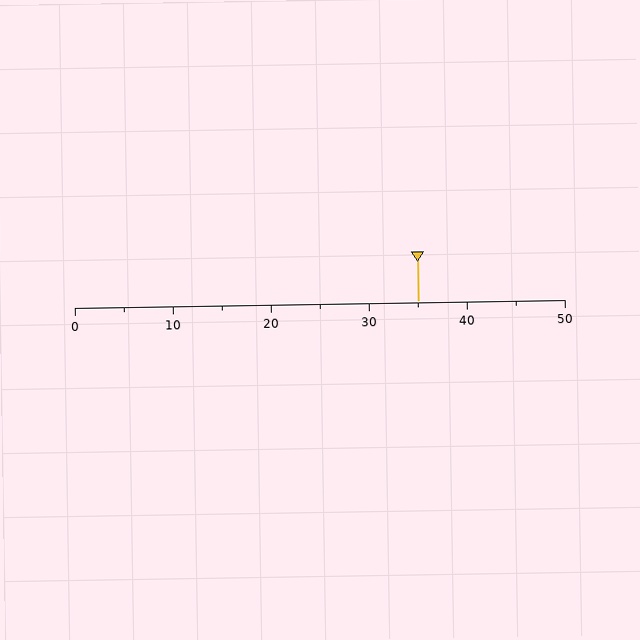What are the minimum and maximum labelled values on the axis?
The axis runs from 0 to 50.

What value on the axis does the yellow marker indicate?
The marker indicates approximately 35.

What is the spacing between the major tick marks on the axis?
The major ticks are spaced 10 apart.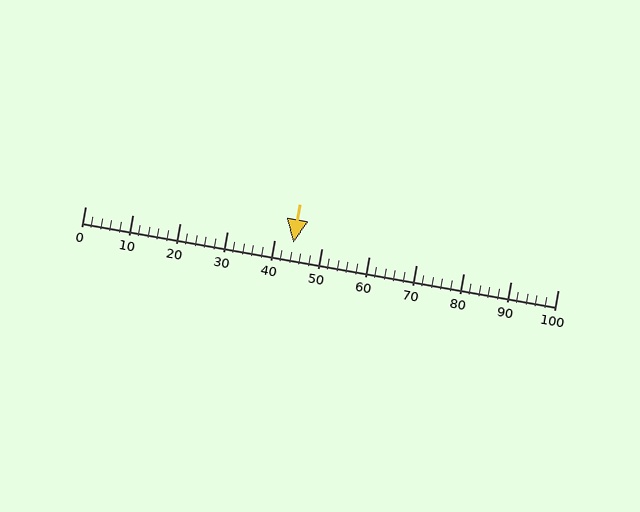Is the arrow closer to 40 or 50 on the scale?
The arrow is closer to 40.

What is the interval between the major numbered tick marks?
The major tick marks are spaced 10 units apart.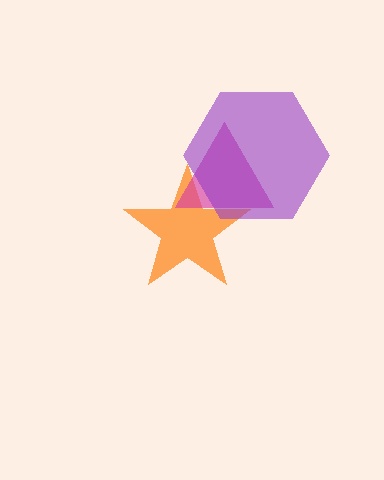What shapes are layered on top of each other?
The layered shapes are: an orange star, a magenta triangle, a purple hexagon.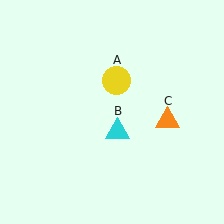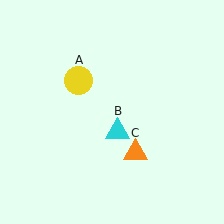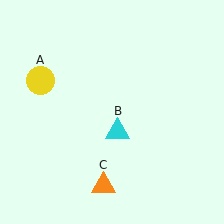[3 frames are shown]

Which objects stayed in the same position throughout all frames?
Cyan triangle (object B) remained stationary.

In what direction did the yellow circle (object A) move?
The yellow circle (object A) moved left.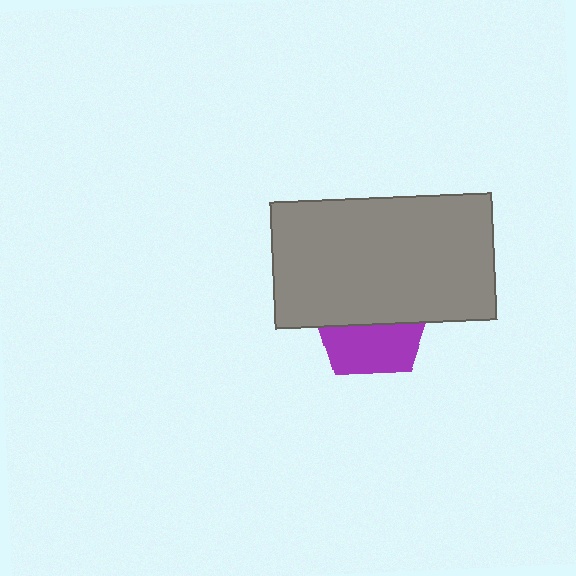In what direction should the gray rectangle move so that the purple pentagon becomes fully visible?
The gray rectangle should move up. That is the shortest direction to clear the overlap and leave the purple pentagon fully visible.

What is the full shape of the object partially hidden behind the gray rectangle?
The partially hidden object is a purple pentagon.